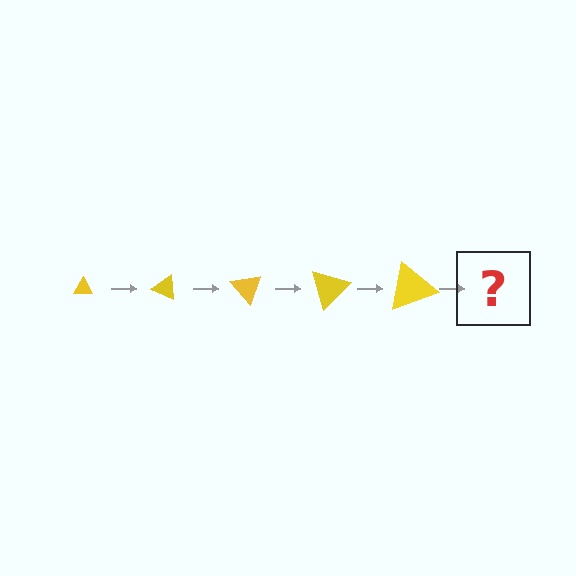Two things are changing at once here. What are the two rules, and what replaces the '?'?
The two rules are that the triangle grows larger each step and it rotates 25 degrees each step. The '?' should be a triangle, larger than the previous one and rotated 125 degrees from the start.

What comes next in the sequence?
The next element should be a triangle, larger than the previous one and rotated 125 degrees from the start.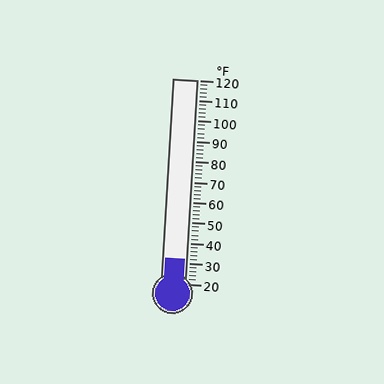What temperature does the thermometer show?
The thermometer shows approximately 32°F.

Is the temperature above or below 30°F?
The temperature is above 30°F.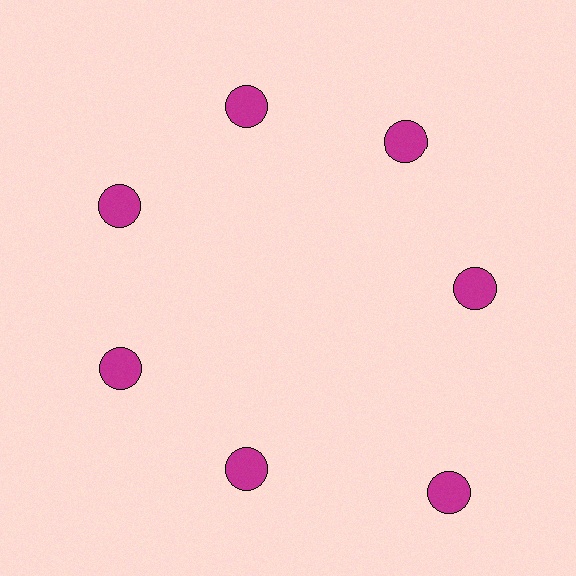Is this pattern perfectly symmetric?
No. The 7 magenta circles are arranged in a ring, but one element near the 5 o'clock position is pushed outward from the center, breaking the 7-fold rotational symmetry.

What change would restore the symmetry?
The symmetry would be restored by moving it inward, back onto the ring so that all 7 circles sit at equal angles and equal distance from the center.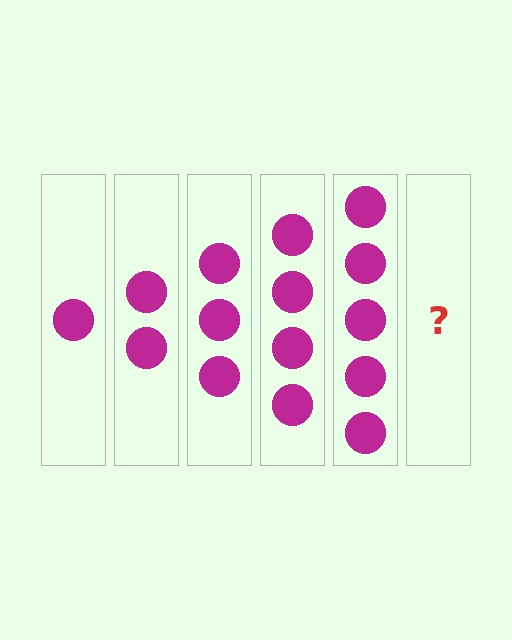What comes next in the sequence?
The next element should be 6 circles.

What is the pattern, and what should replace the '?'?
The pattern is that each step adds one more circle. The '?' should be 6 circles.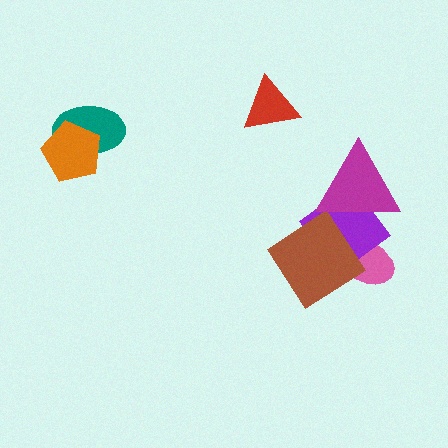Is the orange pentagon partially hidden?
No, no other shape covers it.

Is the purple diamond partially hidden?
Yes, it is partially covered by another shape.